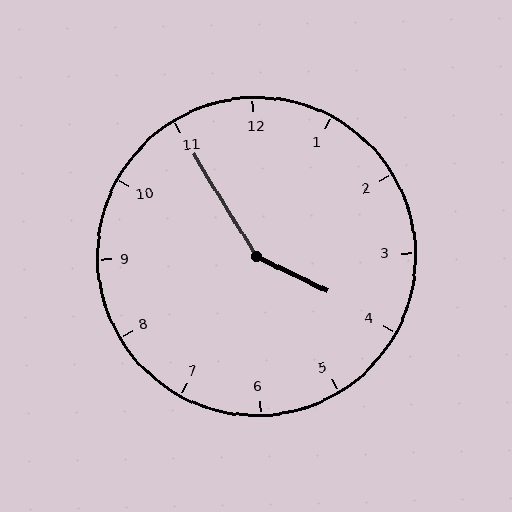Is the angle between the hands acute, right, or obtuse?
It is obtuse.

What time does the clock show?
3:55.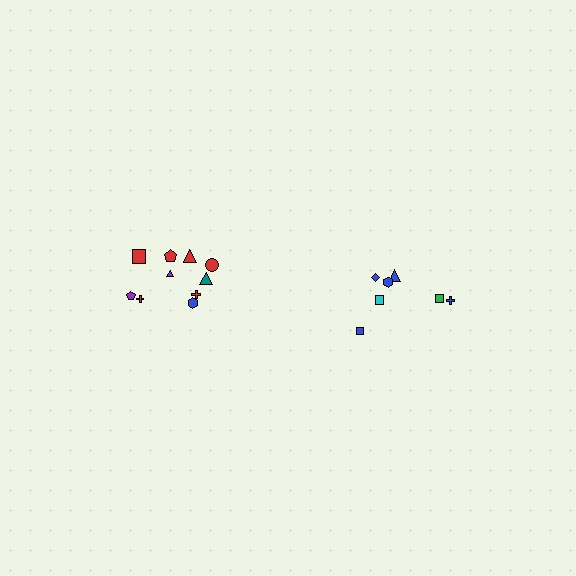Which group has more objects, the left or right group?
The left group.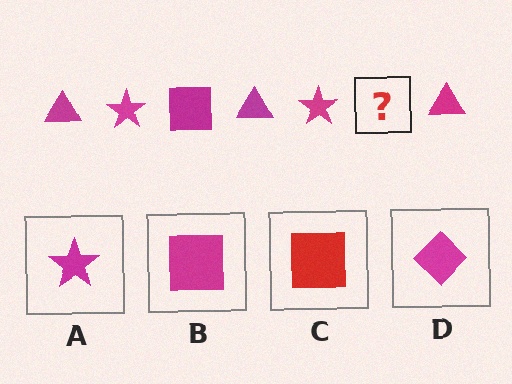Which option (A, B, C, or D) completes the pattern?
B.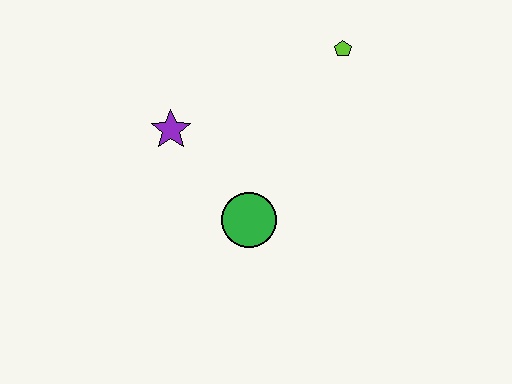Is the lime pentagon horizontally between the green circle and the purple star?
No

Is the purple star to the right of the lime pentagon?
No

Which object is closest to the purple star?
The green circle is closest to the purple star.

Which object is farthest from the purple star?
The lime pentagon is farthest from the purple star.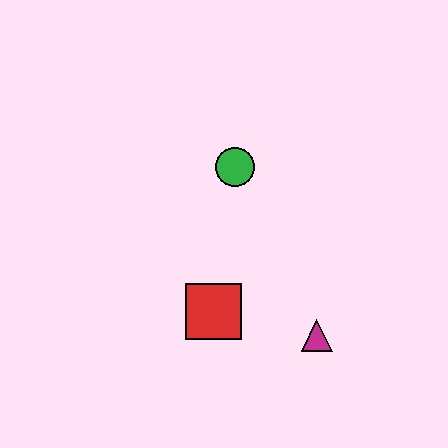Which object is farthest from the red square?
The green circle is farthest from the red square.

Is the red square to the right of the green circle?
No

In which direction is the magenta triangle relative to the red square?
The magenta triangle is to the right of the red square.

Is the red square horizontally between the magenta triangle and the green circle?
No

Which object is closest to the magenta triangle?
The red square is closest to the magenta triangle.